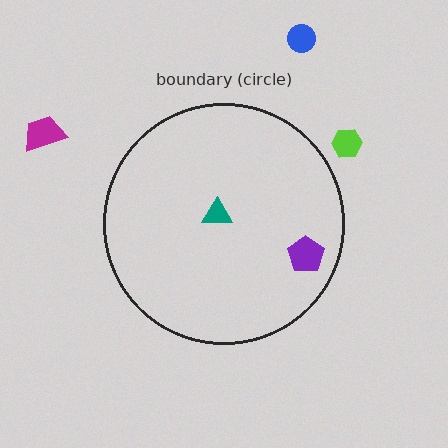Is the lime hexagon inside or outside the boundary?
Outside.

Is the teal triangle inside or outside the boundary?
Inside.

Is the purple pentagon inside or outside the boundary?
Inside.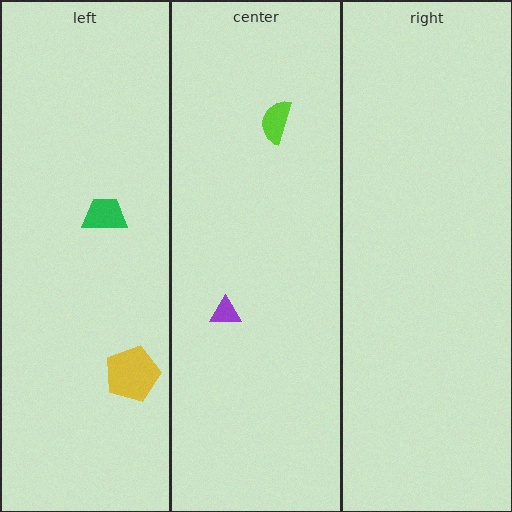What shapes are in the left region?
The green trapezoid, the yellow pentagon.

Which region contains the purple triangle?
The center region.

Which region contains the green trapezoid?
The left region.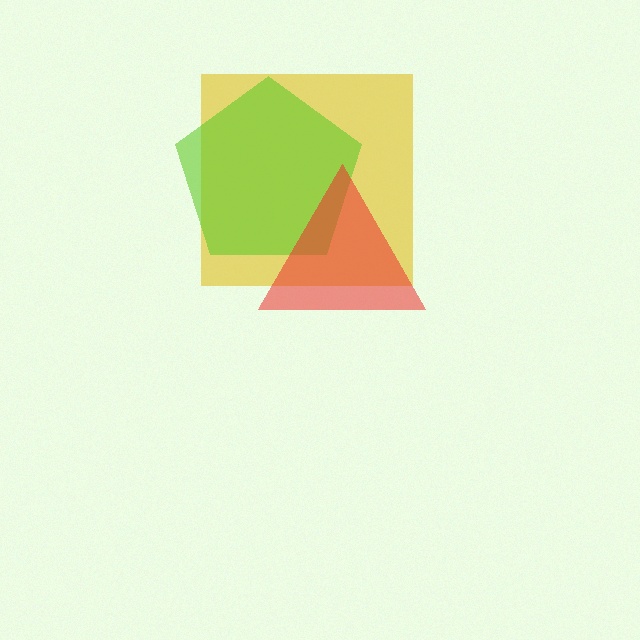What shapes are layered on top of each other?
The layered shapes are: a yellow square, a lime pentagon, a red triangle.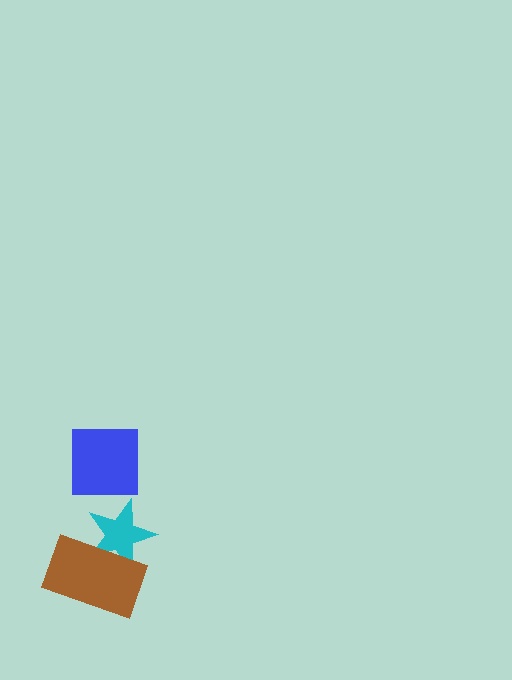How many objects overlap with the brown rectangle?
1 object overlaps with the brown rectangle.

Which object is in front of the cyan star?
The brown rectangle is in front of the cyan star.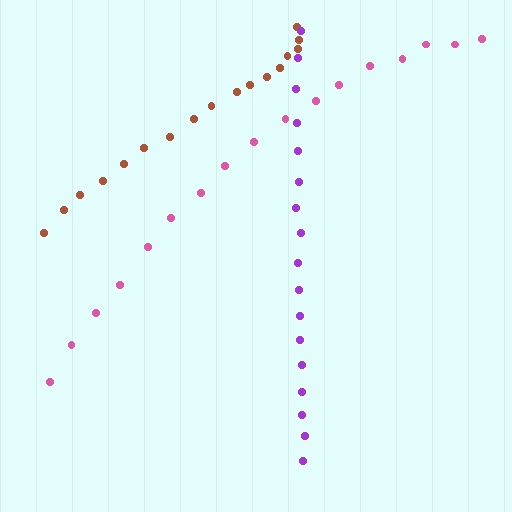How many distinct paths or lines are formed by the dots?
There are 3 distinct paths.